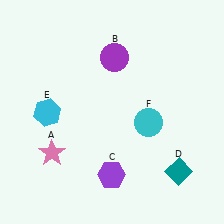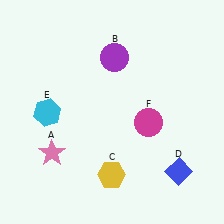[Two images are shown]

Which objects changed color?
C changed from purple to yellow. D changed from teal to blue. F changed from cyan to magenta.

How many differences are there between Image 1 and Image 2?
There are 3 differences between the two images.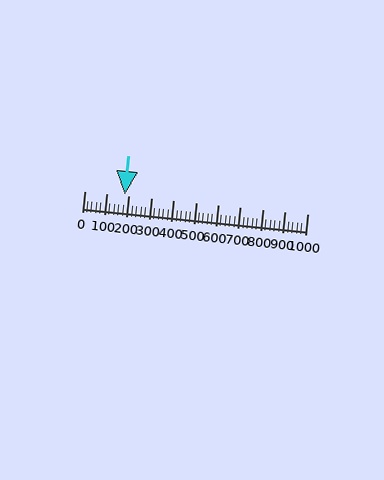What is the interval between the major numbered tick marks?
The major tick marks are spaced 100 units apart.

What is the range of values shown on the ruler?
The ruler shows values from 0 to 1000.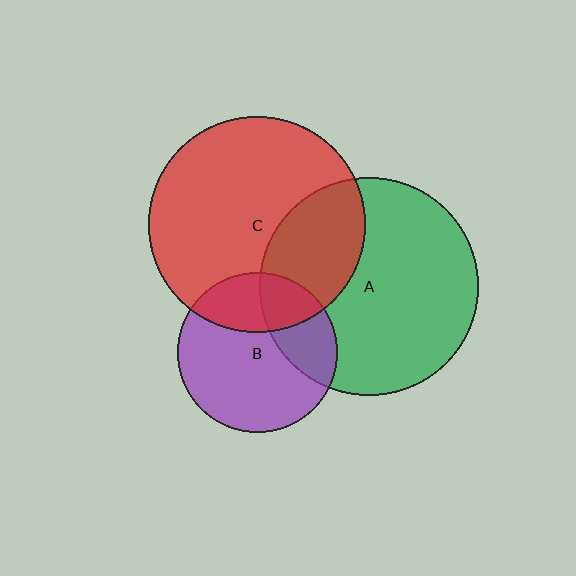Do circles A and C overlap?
Yes.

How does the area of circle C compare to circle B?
Approximately 1.8 times.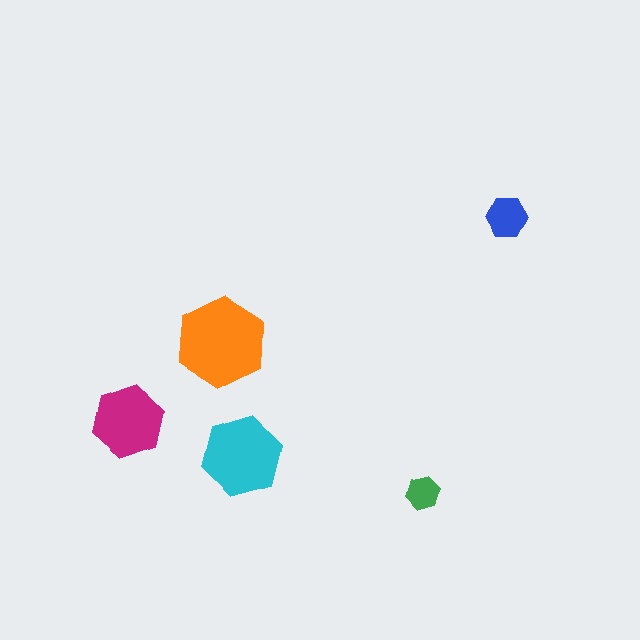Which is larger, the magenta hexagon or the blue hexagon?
The magenta one.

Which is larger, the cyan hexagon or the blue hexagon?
The cyan one.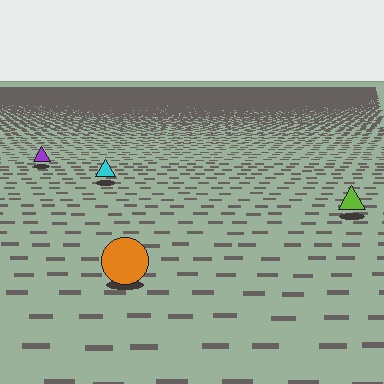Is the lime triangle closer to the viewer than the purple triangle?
Yes. The lime triangle is closer — you can tell from the texture gradient: the ground texture is coarser near it.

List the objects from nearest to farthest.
From nearest to farthest: the orange circle, the lime triangle, the cyan triangle, the purple triangle.